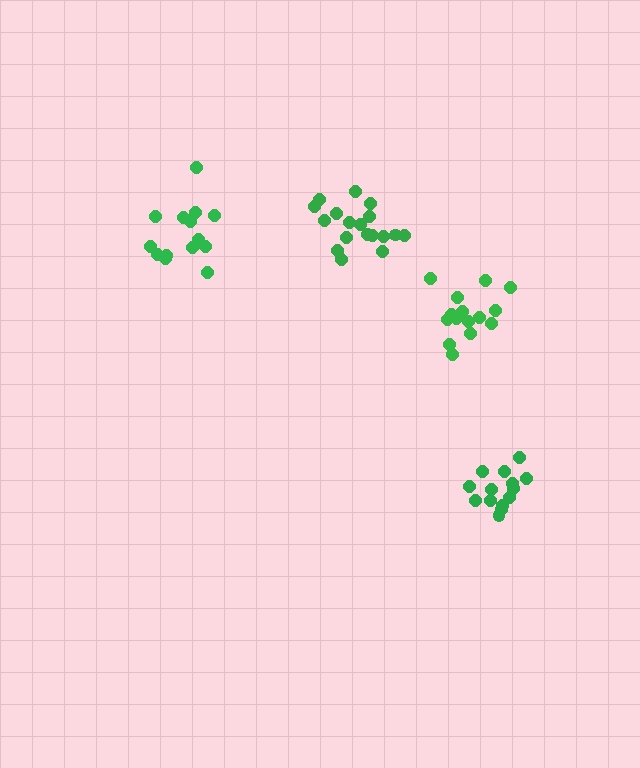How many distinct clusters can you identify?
There are 4 distinct clusters.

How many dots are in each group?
Group 1: 14 dots, Group 2: 14 dots, Group 3: 15 dots, Group 4: 18 dots (61 total).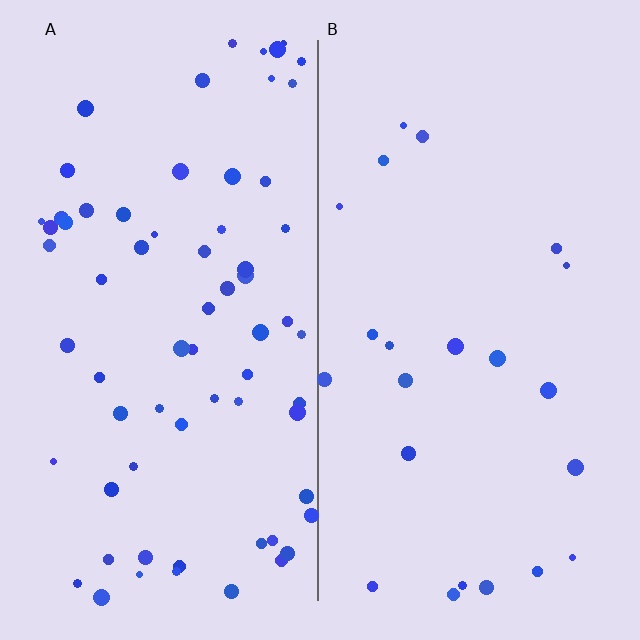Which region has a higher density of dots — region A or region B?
A (the left).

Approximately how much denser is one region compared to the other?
Approximately 3.0× — region A over region B.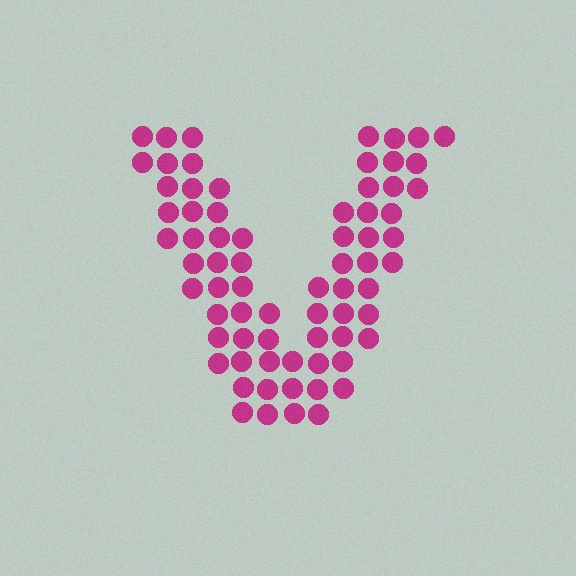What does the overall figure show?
The overall figure shows the letter V.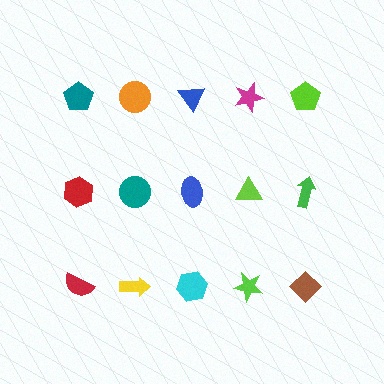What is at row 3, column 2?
A yellow arrow.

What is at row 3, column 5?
A brown diamond.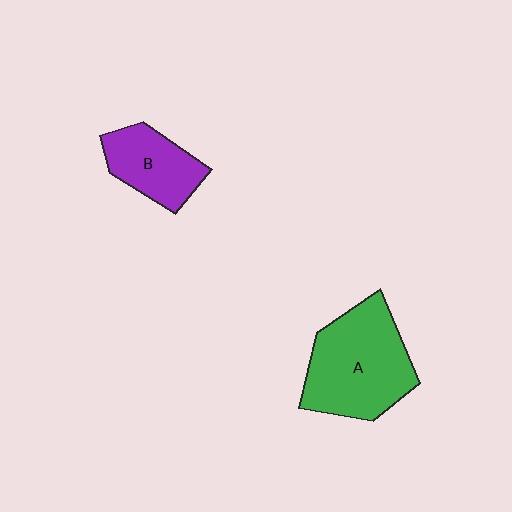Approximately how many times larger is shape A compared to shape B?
Approximately 1.7 times.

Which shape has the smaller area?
Shape B (purple).